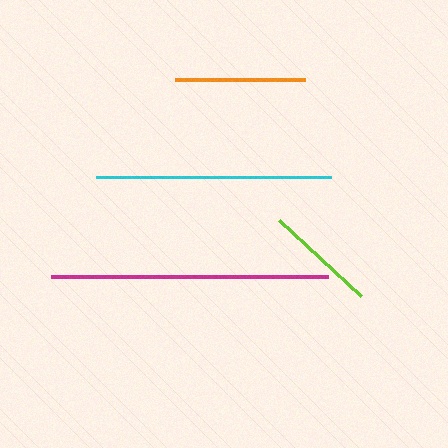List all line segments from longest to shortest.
From longest to shortest: magenta, cyan, orange, lime.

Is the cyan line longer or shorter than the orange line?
The cyan line is longer than the orange line.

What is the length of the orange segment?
The orange segment is approximately 130 pixels long.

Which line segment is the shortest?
The lime line is the shortest at approximately 112 pixels.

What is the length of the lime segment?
The lime segment is approximately 112 pixels long.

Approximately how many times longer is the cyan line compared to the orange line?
The cyan line is approximately 1.8 times the length of the orange line.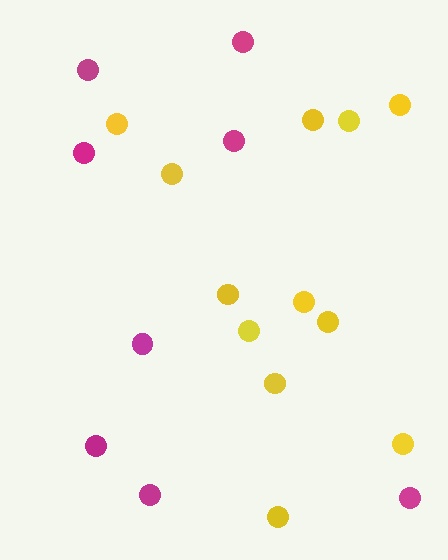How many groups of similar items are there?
There are 2 groups: one group of yellow circles (12) and one group of magenta circles (8).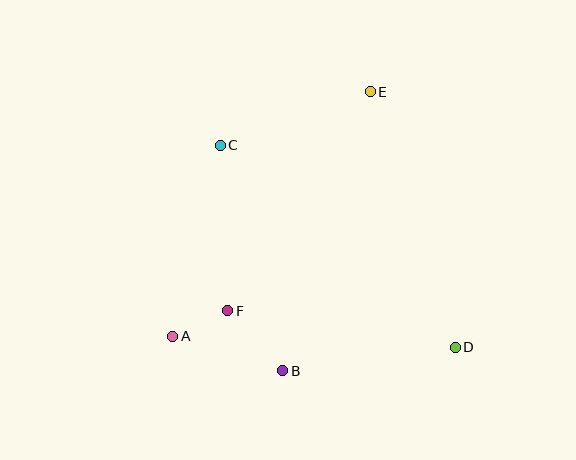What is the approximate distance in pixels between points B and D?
The distance between B and D is approximately 174 pixels.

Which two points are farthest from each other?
Points A and E are farthest from each other.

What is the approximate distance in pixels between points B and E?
The distance between B and E is approximately 292 pixels.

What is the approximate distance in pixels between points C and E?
The distance between C and E is approximately 159 pixels.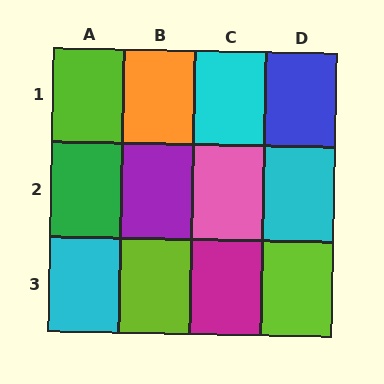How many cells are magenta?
1 cell is magenta.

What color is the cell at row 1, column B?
Orange.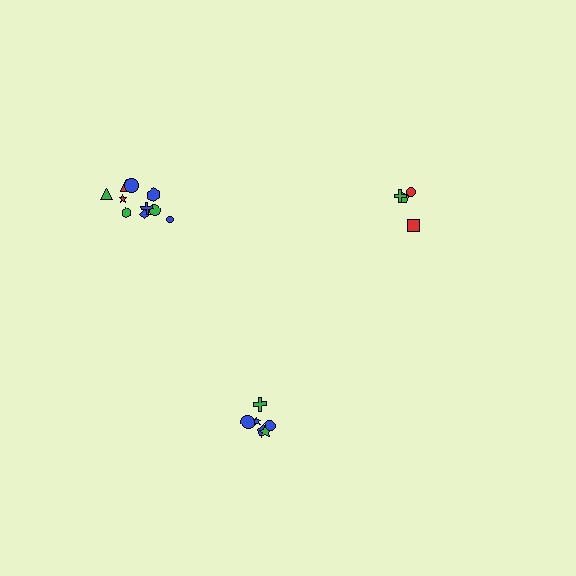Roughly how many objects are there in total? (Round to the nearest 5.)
Roughly 20 objects in total.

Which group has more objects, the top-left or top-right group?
The top-left group.